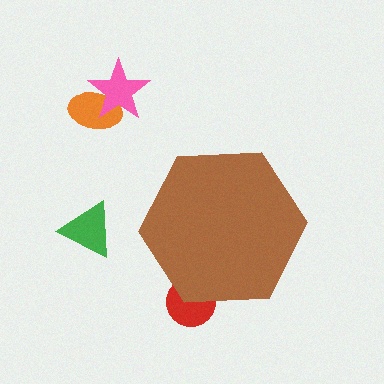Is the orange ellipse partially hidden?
No, the orange ellipse is fully visible.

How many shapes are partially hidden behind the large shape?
1 shape is partially hidden.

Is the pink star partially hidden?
No, the pink star is fully visible.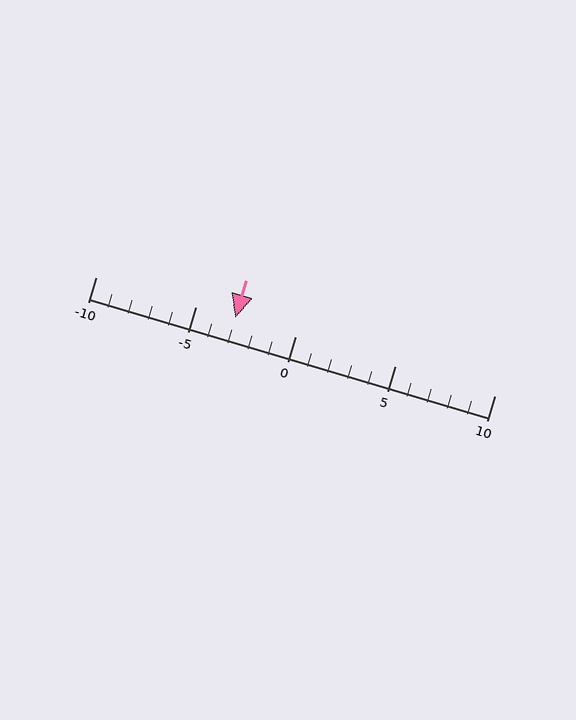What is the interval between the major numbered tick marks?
The major tick marks are spaced 5 units apart.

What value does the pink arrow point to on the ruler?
The pink arrow points to approximately -3.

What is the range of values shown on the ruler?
The ruler shows values from -10 to 10.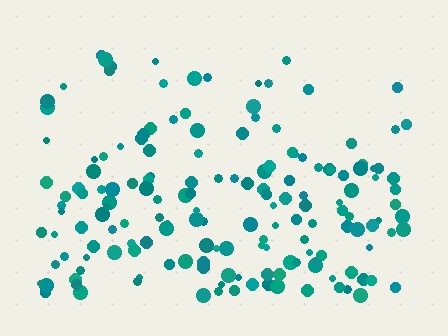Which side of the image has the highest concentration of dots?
The bottom.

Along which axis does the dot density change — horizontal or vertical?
Vertical.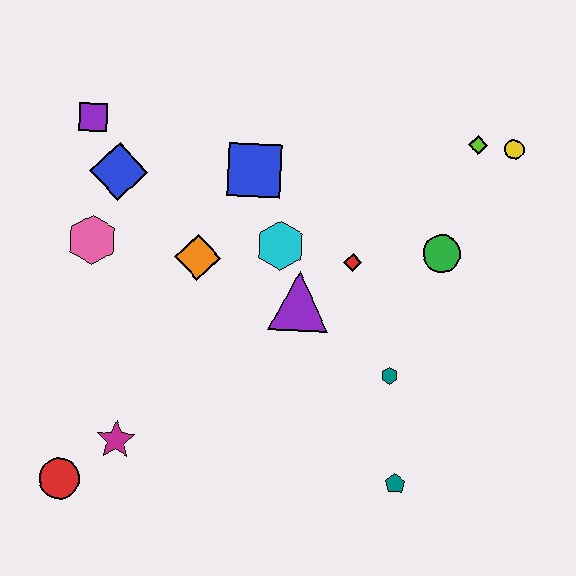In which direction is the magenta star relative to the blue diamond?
The magenta star is below the blue diamond.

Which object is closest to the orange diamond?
The cyan hexagon is closest to the orange diamond.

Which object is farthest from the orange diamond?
The yellow circle is farthest from the orange diamond.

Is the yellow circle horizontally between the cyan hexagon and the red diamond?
No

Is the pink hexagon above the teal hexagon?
Yes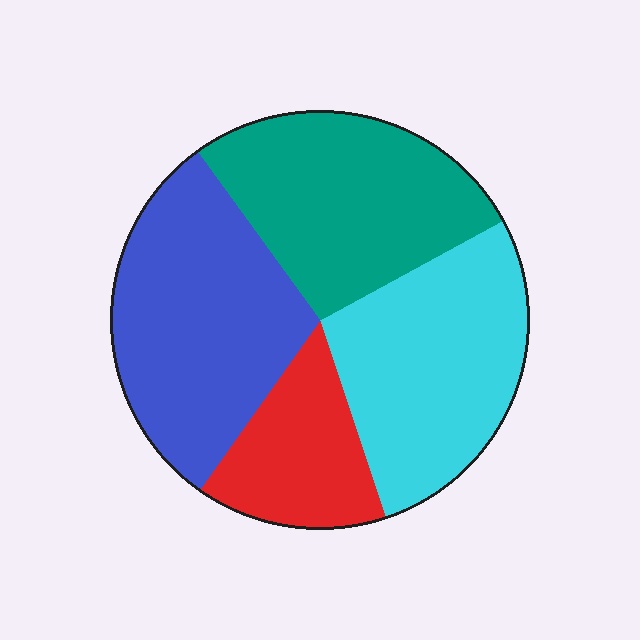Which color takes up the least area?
Red, at roughly 15%.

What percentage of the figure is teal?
Teal covers 27% of the figure.